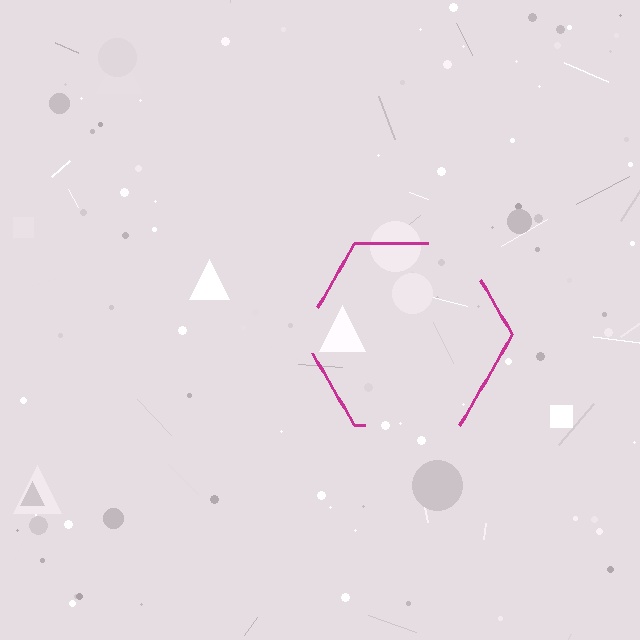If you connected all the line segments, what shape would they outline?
They would outline a hexagon.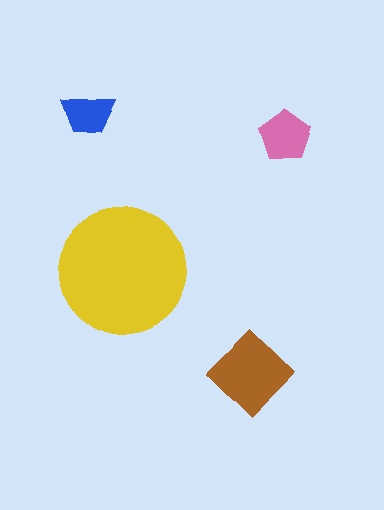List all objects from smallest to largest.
The blue trapezoid, the pink pentagon, the brown diamond, the yellow circle.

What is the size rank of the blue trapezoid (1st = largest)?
4th.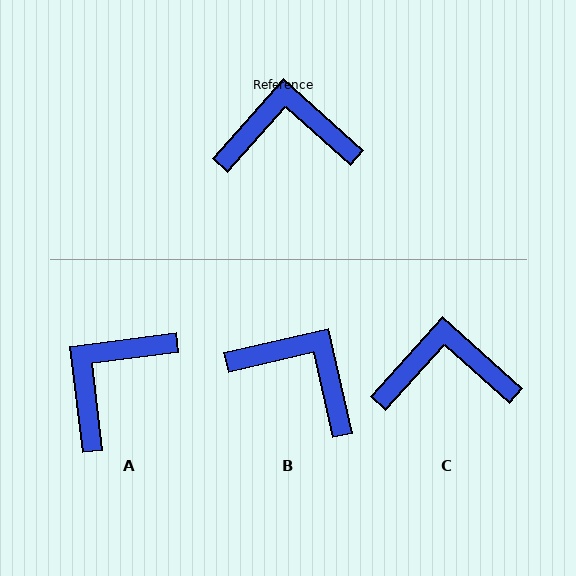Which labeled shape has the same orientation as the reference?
C.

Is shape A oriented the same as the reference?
No, it is off by about 49 degrees.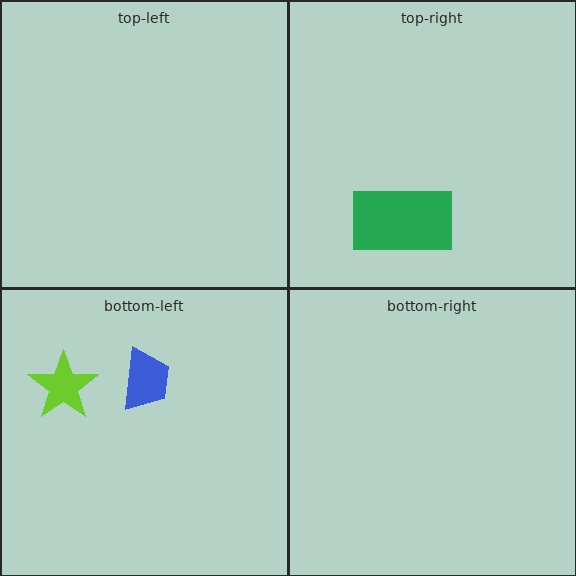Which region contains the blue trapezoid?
The bottom-left region.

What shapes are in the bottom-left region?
The lime star, the blue trapezoid.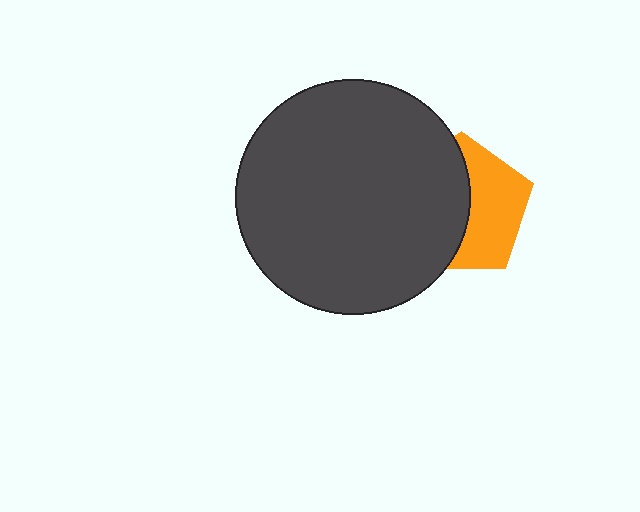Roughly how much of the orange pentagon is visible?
About half of it is visible (roughly 47%).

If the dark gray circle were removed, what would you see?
You would see the complete orange pentagon.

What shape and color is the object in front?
The object in front is a dark gray circle.